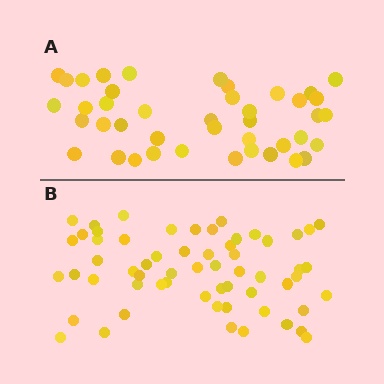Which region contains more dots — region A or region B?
Region B (the bottom region) has more dots.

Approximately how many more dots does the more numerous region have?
Region B has approximately 20 more dots than region A.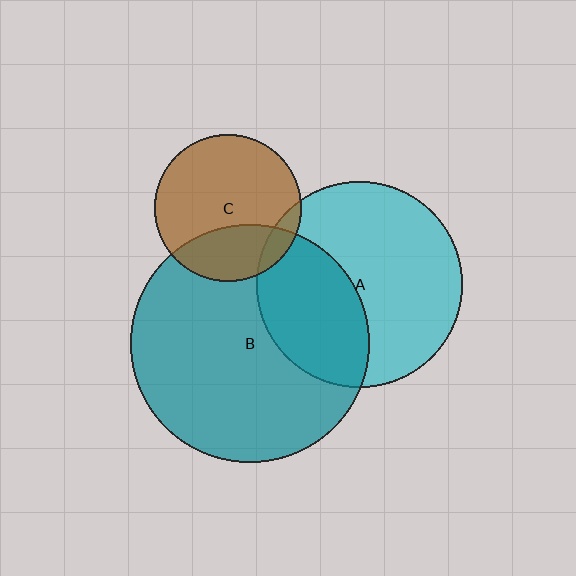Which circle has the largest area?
Circle B (teal).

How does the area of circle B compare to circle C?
Approximately 2.6 times.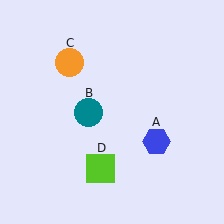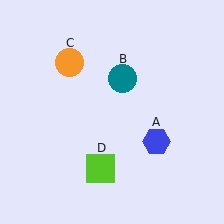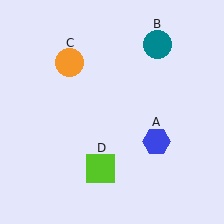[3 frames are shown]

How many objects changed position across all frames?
1 object changed position: teal circle (object B).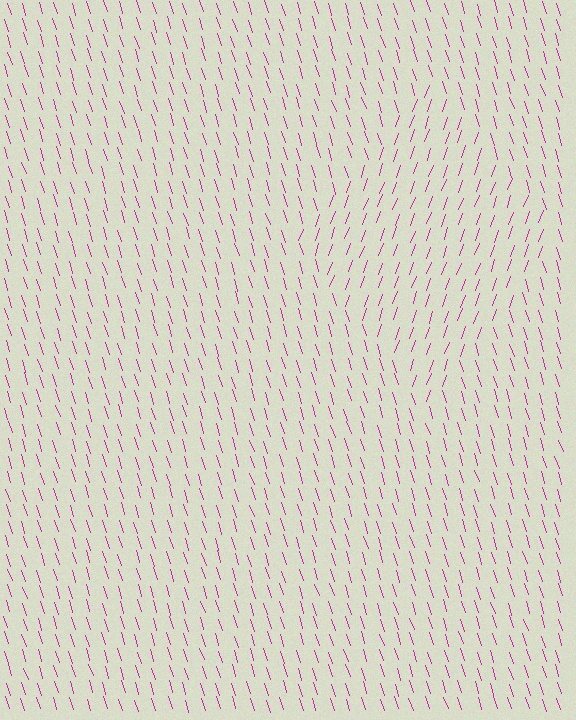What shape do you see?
I see a diamond.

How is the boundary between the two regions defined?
The boundary is defined purely by a change in line orientation (approximately 38 degrees difference). All lines are the same color and thickness.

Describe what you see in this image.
The image is filled with small magenta line segments. A diamond region in the image has lines oriented differently from the surrounding lines, creating a visible texture boundary.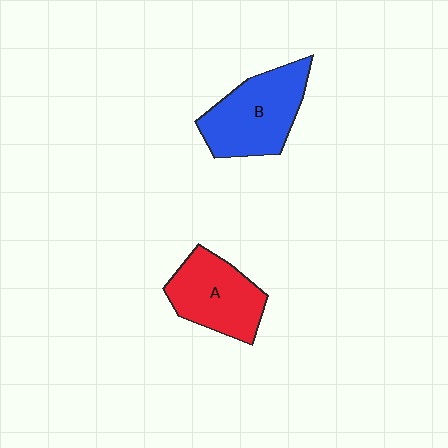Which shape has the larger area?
Shape B (blue).